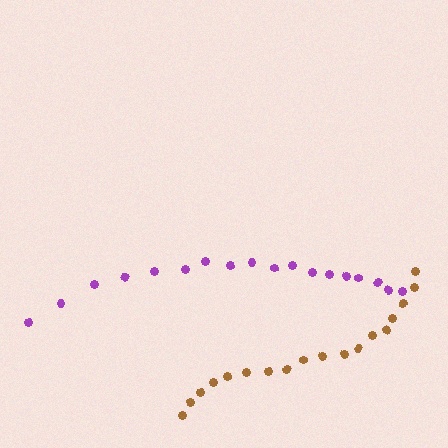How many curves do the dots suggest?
There are 2 distinct paths.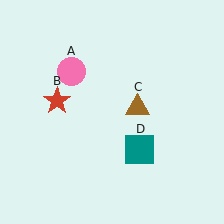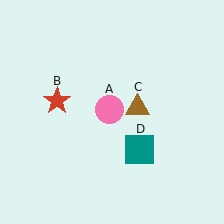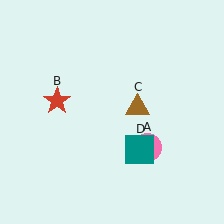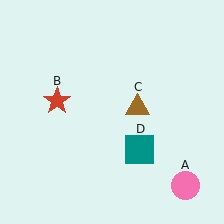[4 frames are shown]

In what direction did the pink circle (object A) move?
The pink circle (object A) moved down and to the right.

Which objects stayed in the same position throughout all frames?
Red star (object B) and brown triangle (object C) and teal square (object D) remained stationary.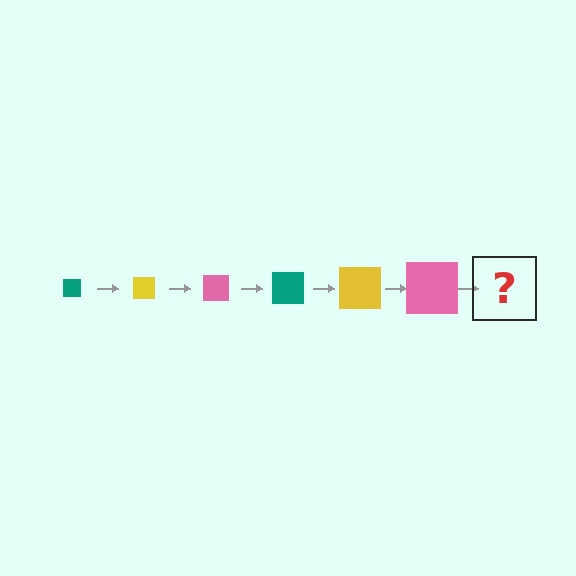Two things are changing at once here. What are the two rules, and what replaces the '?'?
The two rules are that the square grows larger each step and the color cycles through teal, yellow, and pink. The '?' should be a teal square, larger than the previous one.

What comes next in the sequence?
The next element should be a teal square, larger than the previous one.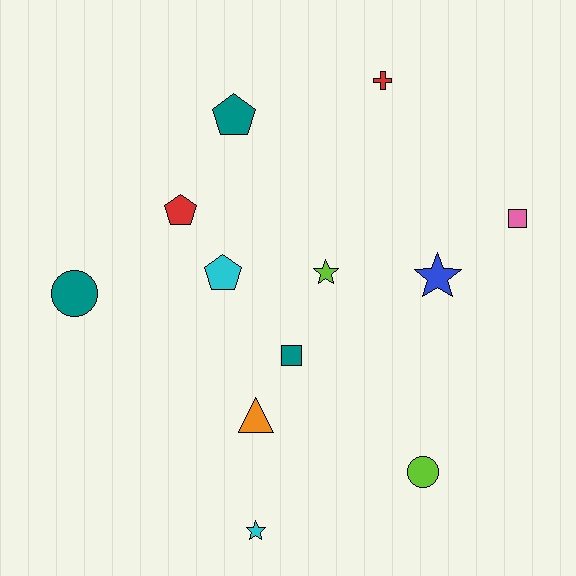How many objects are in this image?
There are 12 objects.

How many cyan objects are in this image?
There are 2 cyan objects.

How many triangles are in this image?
There is 1 triangle.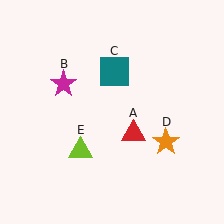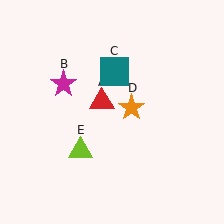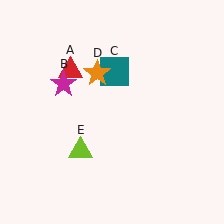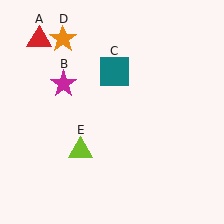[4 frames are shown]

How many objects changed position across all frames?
2 objects changed position: red triangle (object A), orange star (object D).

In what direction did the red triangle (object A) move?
The red triangle (object A) moved up and to the left.